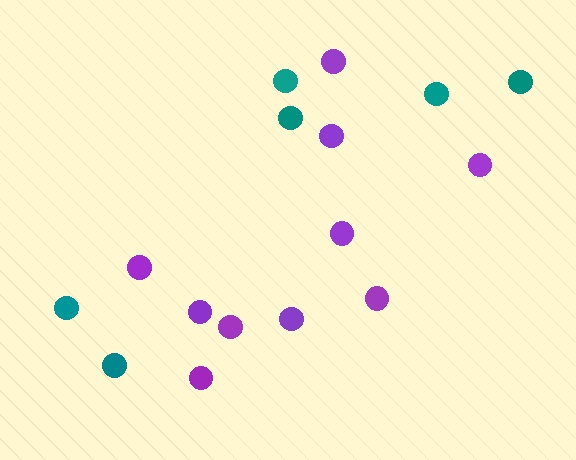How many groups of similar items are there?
There are 2 groups: one group of teal circles (6) and one group of purple circles (10).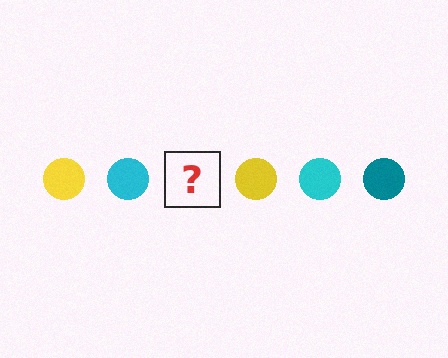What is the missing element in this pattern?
The missing element is a teal circle.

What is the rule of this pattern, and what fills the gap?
The rule is that the pattern cycles through yellow, cyan, teal circles. The gap should be filled with a teal circle.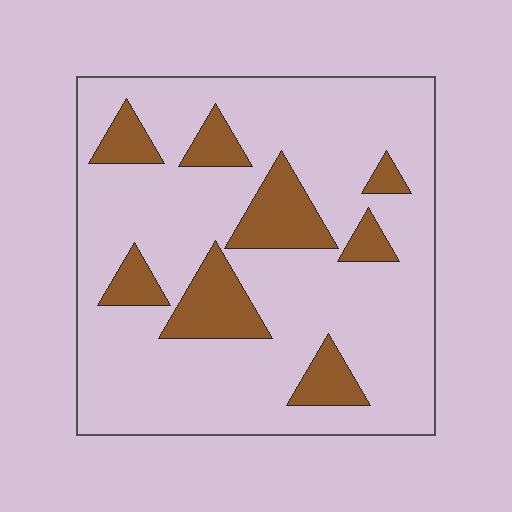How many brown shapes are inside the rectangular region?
8.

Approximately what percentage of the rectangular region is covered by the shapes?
Approximately 20%.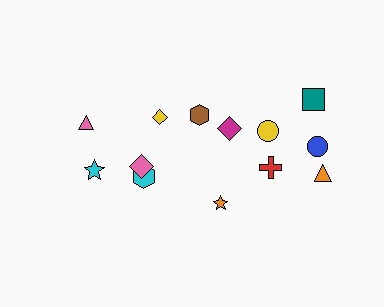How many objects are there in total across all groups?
There are 13 objects.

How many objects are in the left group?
There are 5 objects.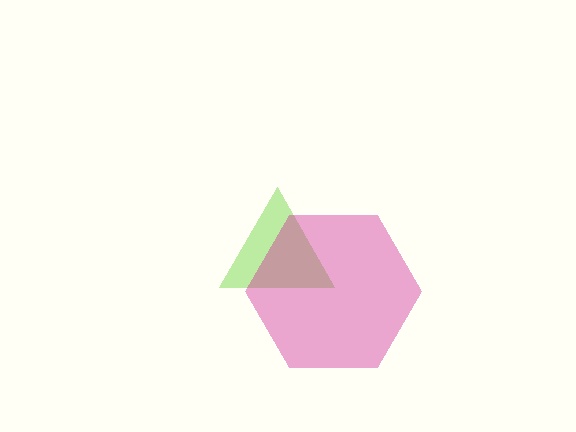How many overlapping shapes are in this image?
There are 2 overlapping shapes in the image.